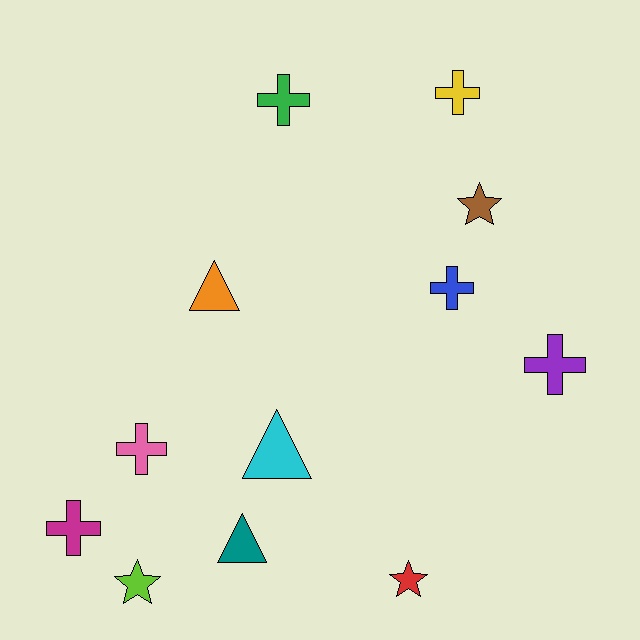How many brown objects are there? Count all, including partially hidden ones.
There is 1 brown object.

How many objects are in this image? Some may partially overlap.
There are 12 objects.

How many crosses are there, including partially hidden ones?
There are 6 crosses.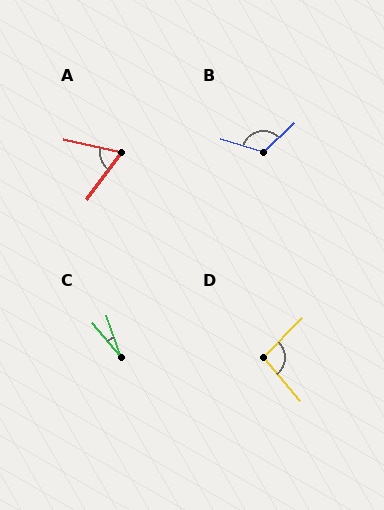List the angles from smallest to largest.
C (20°), A (67°), D (95°), B (119°).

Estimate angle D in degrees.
Approximately 95 degrees.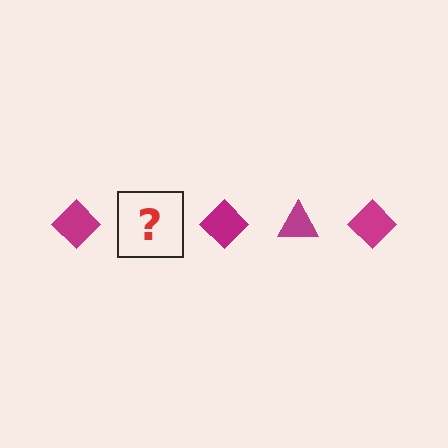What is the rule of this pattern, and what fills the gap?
The rule is that the pattern cycles through diamond, triangle shapes in magenta. The gap should be filled with a magenta triangle.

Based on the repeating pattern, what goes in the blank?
The blank should be a magenta triangle.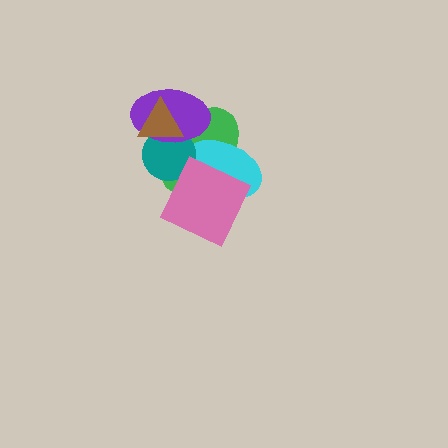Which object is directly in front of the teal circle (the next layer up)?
The pink diamond is directly in front of the teal circle.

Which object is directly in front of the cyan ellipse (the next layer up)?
The teal circle is directly in front of the cyan ellipse.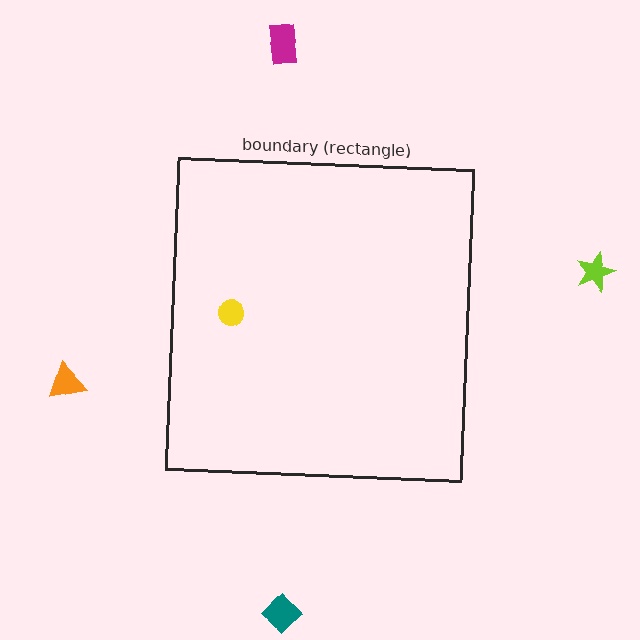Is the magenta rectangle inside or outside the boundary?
Outside.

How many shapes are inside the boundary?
1 inside, 4 outside.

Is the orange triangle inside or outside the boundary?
Outside.